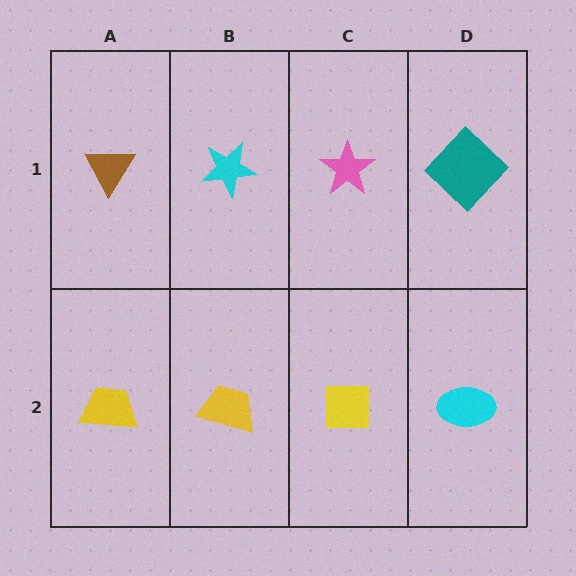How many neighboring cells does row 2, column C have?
3.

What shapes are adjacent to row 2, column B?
A cyan star (row 1, column B), a yellow trapezoid (row 2, column A), a yellow square (row 2, column C).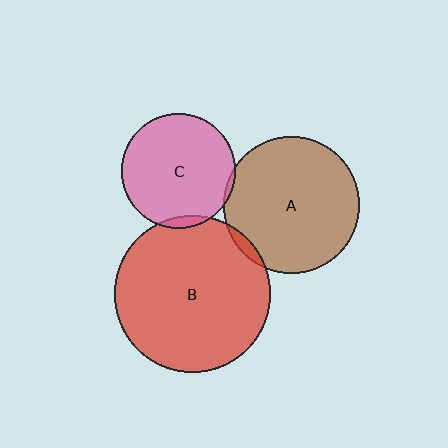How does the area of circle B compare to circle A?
Approximately 1.3 times.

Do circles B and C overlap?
Yes.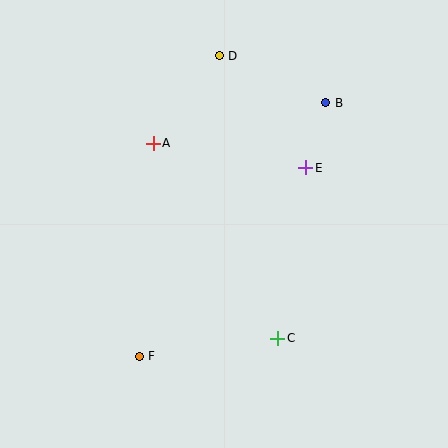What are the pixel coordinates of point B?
Point B is at (326, 103).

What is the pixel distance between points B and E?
The distance between B and E is 68 pixels.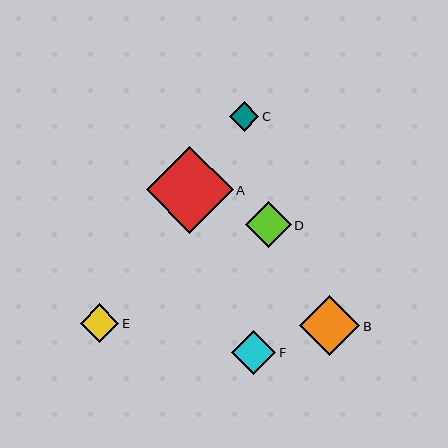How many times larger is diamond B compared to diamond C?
Diamond B is approximately 2.0 times the size of diamond C.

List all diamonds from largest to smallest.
From largest to smallest: A, B, D, F, E, C.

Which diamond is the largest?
Diamond A is the largest with a size of approximately 87 pixels.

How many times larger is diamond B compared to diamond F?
Diamond B is approximately 1.3 times the size of diamond F.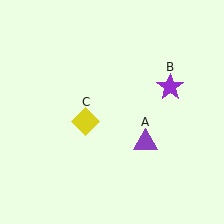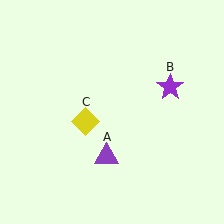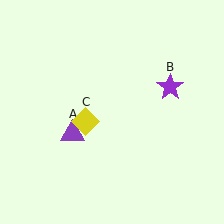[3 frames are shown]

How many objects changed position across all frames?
1 object changed position: purple triangle (object A).